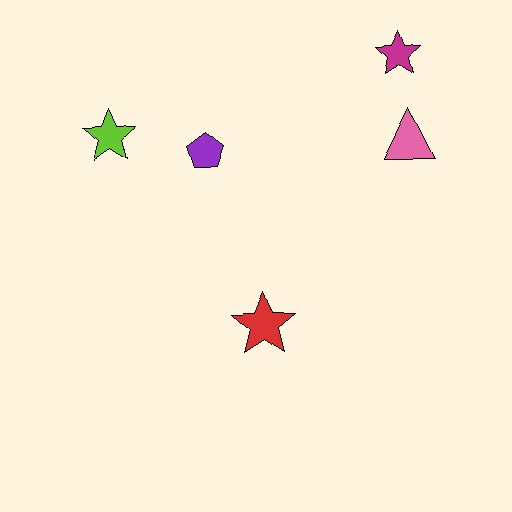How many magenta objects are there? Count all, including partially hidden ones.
There is 1 magenta object.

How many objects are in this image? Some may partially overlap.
There are 5 objects.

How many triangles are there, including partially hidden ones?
There is 1 triangle.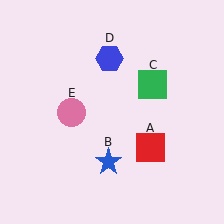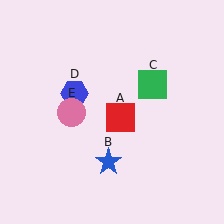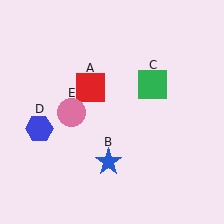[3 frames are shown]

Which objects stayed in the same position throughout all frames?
Blue star (object B) and green square (object C) and pink circle (object E) remained stationary.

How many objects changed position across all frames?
2 objects changed position: red square (object A), blue hexagon (object D).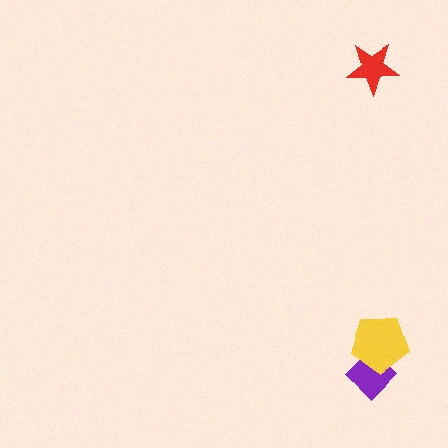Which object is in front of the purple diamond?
The yellow pentagon is in front of the purple diamond.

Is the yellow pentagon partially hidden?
No, no other shape covers it.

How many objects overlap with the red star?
0 objects overlap with the red star.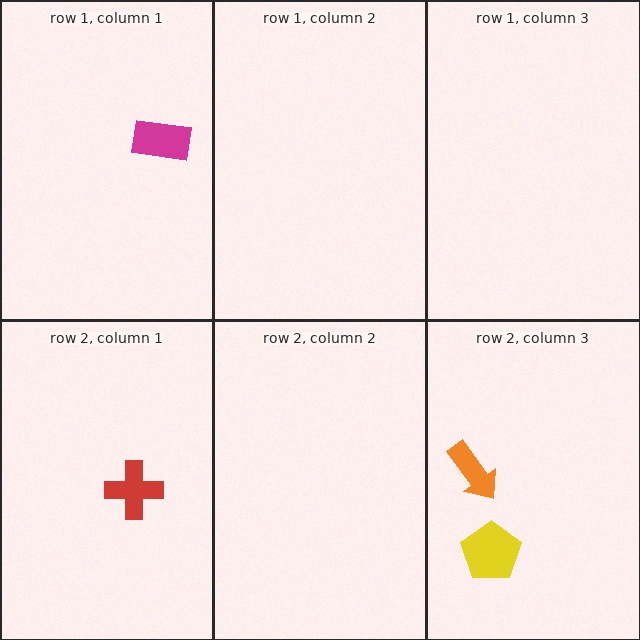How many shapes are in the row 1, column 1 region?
1.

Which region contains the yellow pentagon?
The row 2, column 3 region.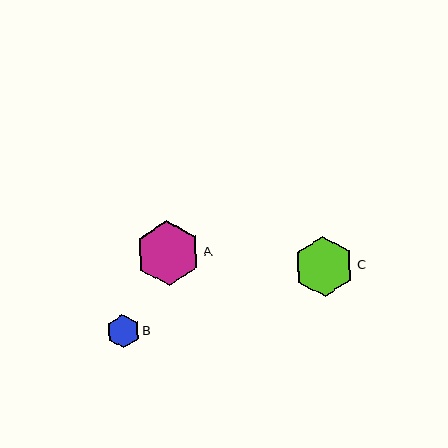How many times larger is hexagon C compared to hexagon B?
Hexagon C is approximately 1.8 times the size of hexagon B.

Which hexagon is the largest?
Hexagon A is the largest with a size of approximately 65 pixels.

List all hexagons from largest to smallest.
From largest to smallest: A, C, B.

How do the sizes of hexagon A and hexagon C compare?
Hexagon A and hexagon C are approximately the same size.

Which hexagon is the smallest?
Hexagon B is the smallest with a size of approximately 33 pixels.